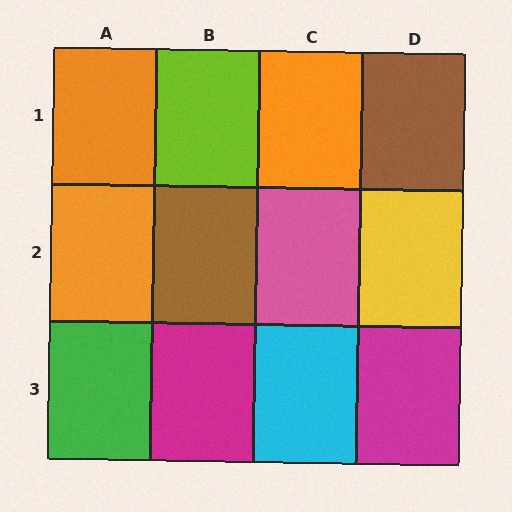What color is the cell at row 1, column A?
Orange.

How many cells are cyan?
1 cell is cyan.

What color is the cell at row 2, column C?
Pink.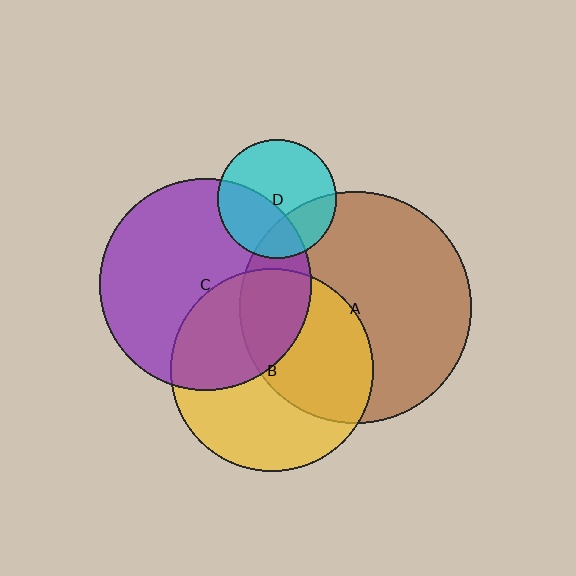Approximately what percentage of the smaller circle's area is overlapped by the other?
Approximately 25%.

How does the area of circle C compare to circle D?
Approximately 3.2 times.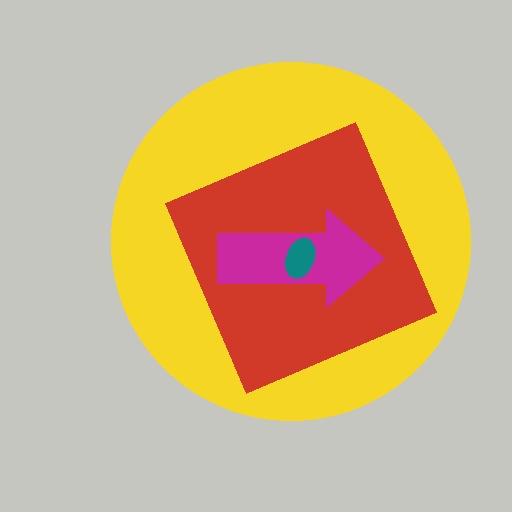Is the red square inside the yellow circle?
Yes.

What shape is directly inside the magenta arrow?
The teal ellipse.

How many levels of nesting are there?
4.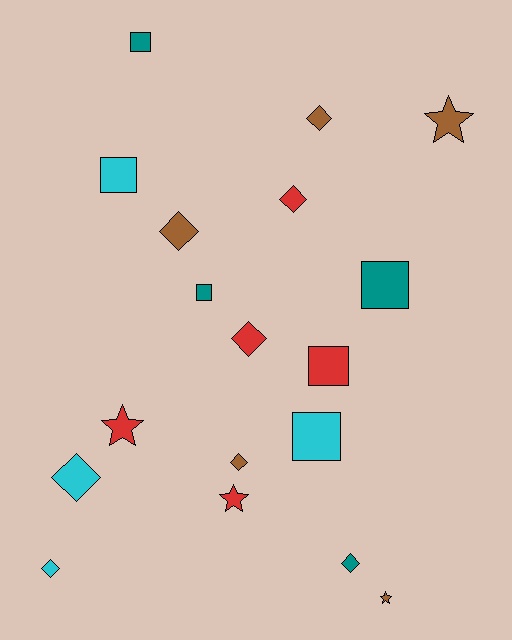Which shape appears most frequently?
Diamond, with 8 objects.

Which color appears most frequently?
Red, with 5 objects.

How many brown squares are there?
There are no brown squares.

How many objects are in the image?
There are 18 objects.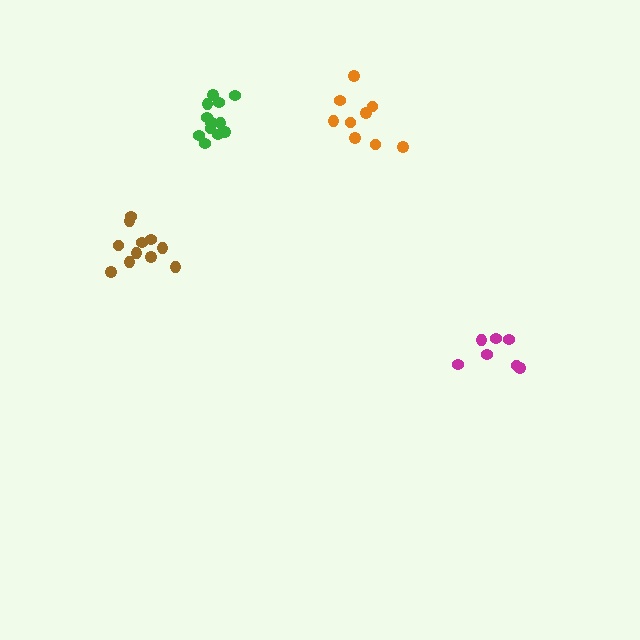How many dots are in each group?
Group 1: 9 dots, Group 2: 7 dots, Group 3: 13 dots, Group 4: 11 dots (40 total).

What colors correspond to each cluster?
The clusters are colored: orange, magenta, green, brown.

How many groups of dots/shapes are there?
There are 4 groups.